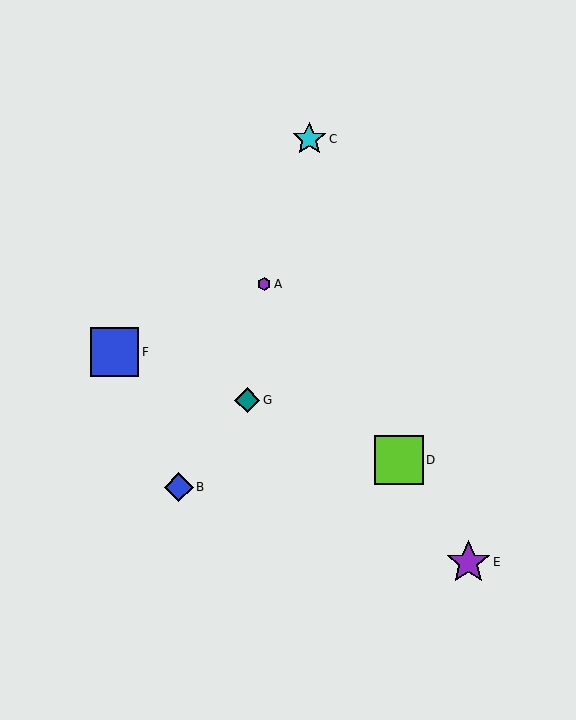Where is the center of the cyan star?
The center of the cyan star is at (309, 139).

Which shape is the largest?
The lime square (labeled D) is the largest.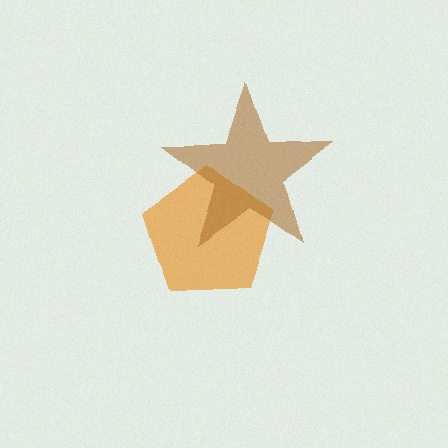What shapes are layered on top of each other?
The layered shapes are: an orange pentagon, a brown star.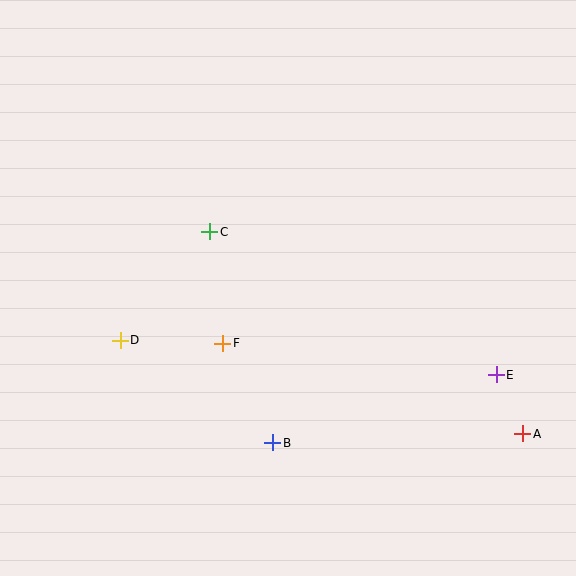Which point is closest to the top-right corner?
Point E is closest to the top-right corner.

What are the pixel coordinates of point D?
Point D is at (120, 340).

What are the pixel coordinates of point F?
Point F is at (223, 343).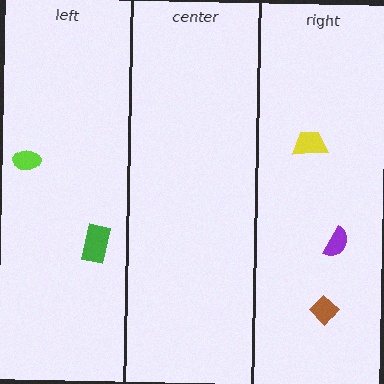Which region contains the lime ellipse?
The left region.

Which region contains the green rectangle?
The left region.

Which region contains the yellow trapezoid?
The right region.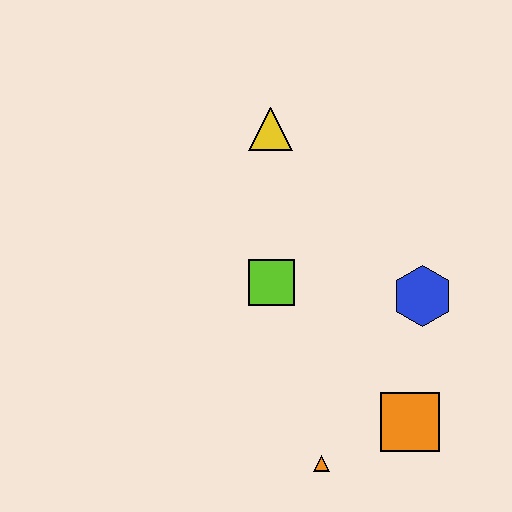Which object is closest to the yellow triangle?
The lime square is closest to the yellow triangle.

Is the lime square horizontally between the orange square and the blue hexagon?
No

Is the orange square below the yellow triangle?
Yes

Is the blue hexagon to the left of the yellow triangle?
No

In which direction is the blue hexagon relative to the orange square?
The blue hexagon is above the orange square.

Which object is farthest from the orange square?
The yellow triangle is farthest from the orange square.